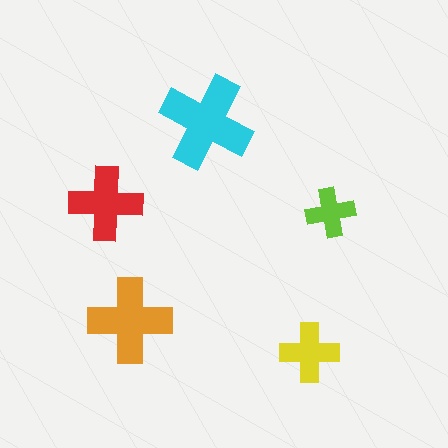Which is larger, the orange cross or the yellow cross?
The orange one.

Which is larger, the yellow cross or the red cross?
The red one.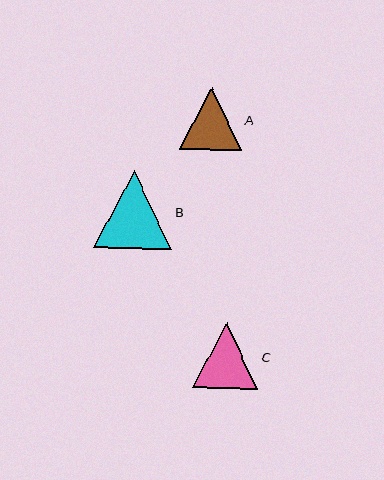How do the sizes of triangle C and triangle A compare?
Triangle C and triangle A are approximately the same size.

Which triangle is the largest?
Triangle B is the largest with a size of approximately 78 pixels.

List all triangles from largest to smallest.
From largest to smallest: B, C, A.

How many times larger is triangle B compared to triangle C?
Triangle B is approximately 1.2 times the size of triangle C.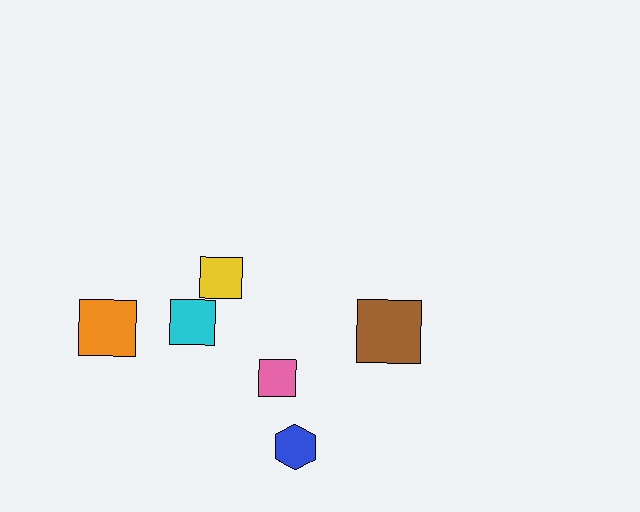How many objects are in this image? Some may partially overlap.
There are 6 objects.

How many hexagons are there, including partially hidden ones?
There is 1 hexagon.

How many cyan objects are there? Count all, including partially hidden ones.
There is 1 cyan object.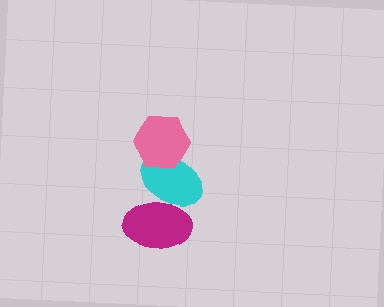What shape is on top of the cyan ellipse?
The pink hexagon is on top of the cyan ellipse.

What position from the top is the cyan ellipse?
The cyan ellipse is 2nd from the top.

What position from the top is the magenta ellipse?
The magenta ellipse is 3rd from the top.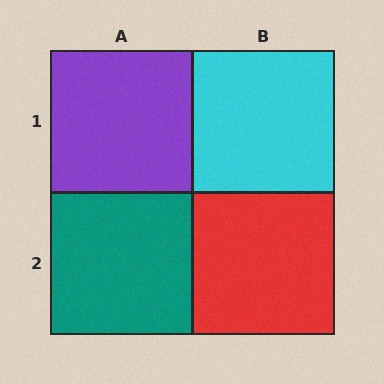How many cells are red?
1 cell is red.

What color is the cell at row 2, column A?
Teal.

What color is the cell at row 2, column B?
Red.